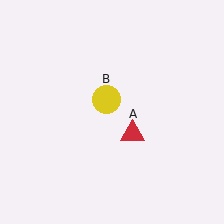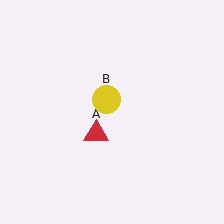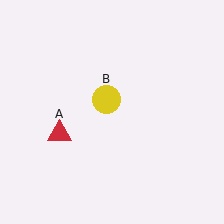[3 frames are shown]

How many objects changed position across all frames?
1 object changed position: red triangle (object A).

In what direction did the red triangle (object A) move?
The red triangle (object A) moved left.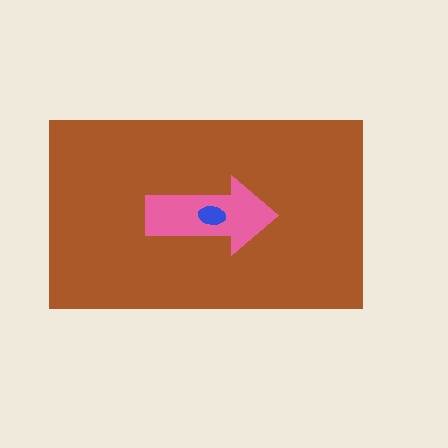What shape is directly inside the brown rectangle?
The pink arrow.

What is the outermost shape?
The brown rectangle.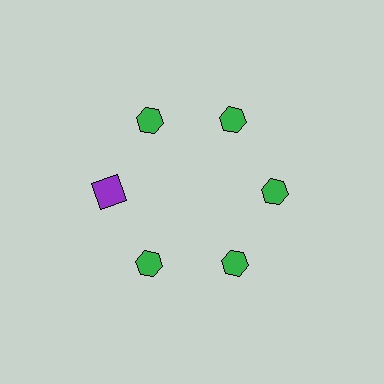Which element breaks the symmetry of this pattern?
The purple square at roughly the 9 o'clock position breaks the symmetry. All other shapes are green hexagons.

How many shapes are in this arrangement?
There are 6 shapes arranged in a ring pattern.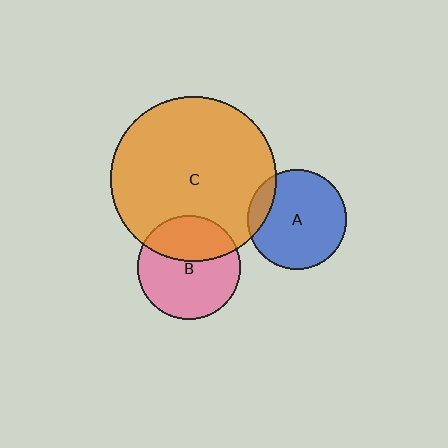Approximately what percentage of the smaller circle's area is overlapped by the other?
Approximately 15%.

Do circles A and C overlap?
Yes.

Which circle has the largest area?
Circle C (orange).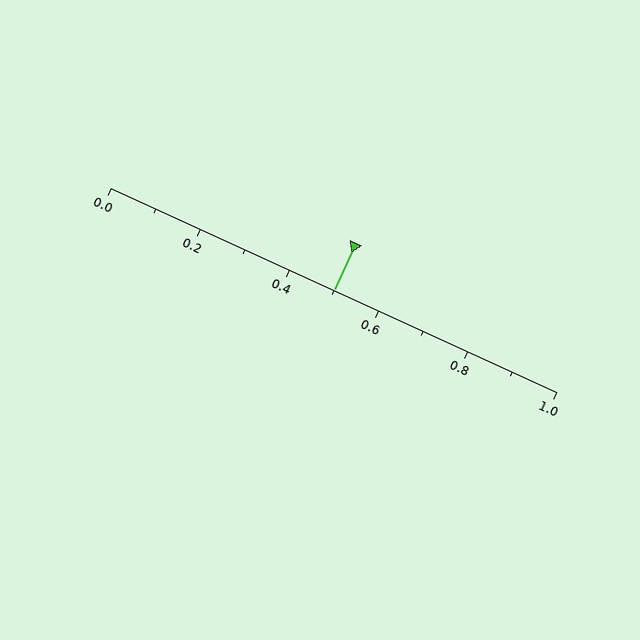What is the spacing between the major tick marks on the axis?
The major ticks are spaced 0.2 apart.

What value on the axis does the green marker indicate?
The marker indicates approximately 0.5.